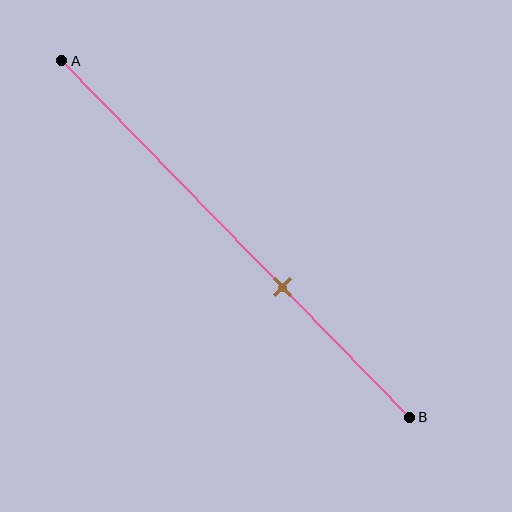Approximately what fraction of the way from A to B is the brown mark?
The brown mark is approximately 65% of the way from A to B.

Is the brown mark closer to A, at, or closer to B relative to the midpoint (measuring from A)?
The brown mark is closer to point B than the midpoint of segment AB.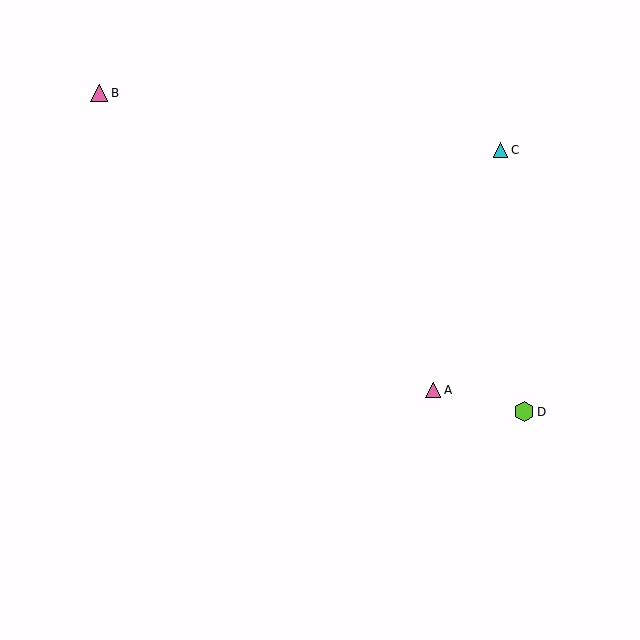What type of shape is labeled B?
Shape B is a pink triangle.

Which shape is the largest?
The lime hexagon (labeled D) is the largest.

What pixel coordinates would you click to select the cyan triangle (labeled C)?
Click at (501, 150) to select the cyan triangle C.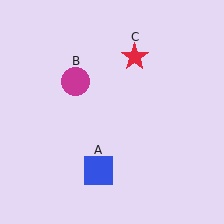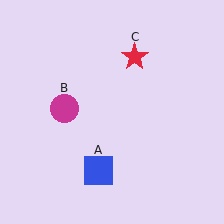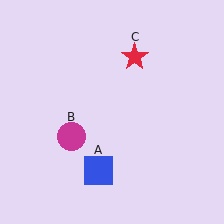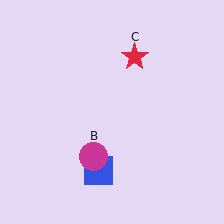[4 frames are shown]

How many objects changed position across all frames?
1 object changed position: magenta circle (object B).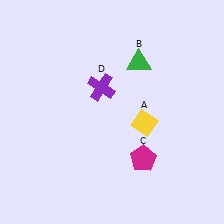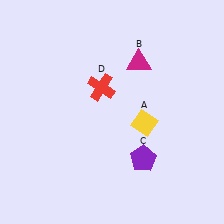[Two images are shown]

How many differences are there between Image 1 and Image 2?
There are 3 differences between the two images.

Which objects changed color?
B changed from green to magenta. C changed from magenta to purple. D changed from purple to red.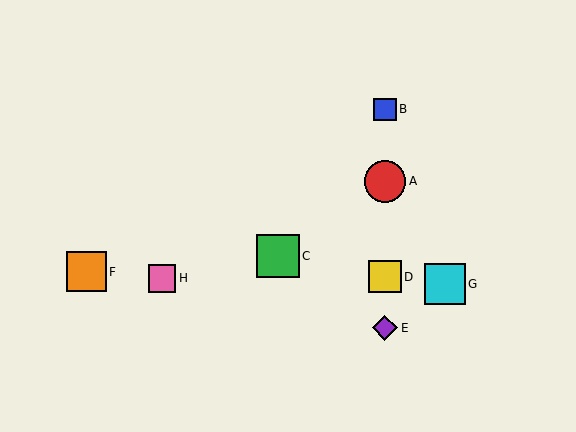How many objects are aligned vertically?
4 objects (A, B, D, E) are aligned vertically.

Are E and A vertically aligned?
Yes, both are at x≈385.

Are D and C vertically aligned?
No, D is at x≈385 and C is at x≈278.